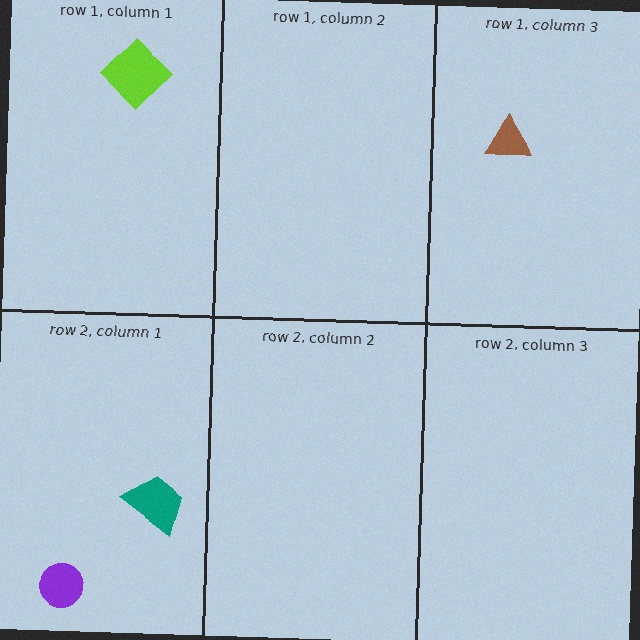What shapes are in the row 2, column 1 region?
The purple circle, the teal trapezoid.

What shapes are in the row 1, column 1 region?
The lime diamond.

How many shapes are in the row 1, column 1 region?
1.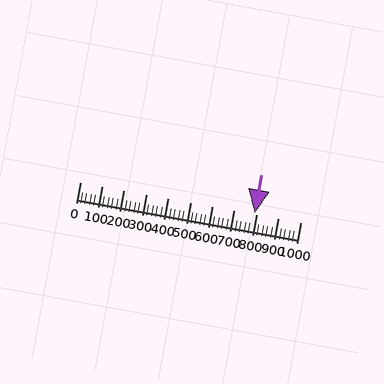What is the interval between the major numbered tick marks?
The major tick marks are spaced 100 units apart.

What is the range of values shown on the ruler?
The ruler shows values from 0 to 1000.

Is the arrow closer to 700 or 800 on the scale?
The arrow is closer to 800.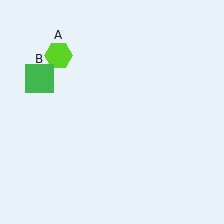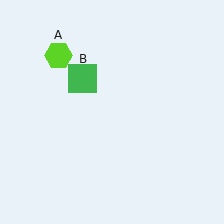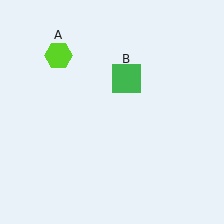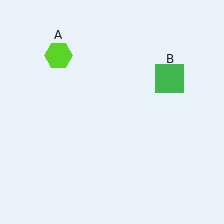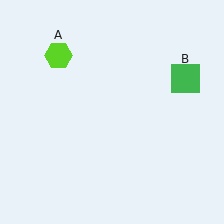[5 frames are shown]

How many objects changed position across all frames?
1 object changed position: green square (object B).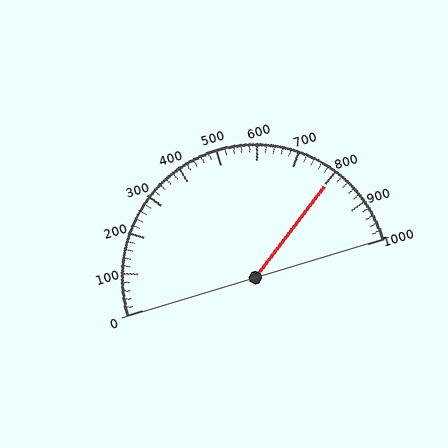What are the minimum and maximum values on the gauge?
The gauge ranges from 0 to 1000.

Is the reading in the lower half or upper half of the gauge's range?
The reading is in the upper half of the range (0 to 1000).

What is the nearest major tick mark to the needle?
The nearest major tick mark is 800.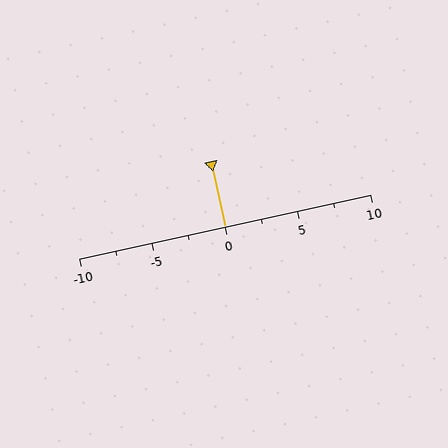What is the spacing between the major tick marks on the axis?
The major ticks are spaced 5 apart.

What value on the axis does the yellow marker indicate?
The marker indicates approximately 0.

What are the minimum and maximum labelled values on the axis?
The axis runs from -10 to 10.